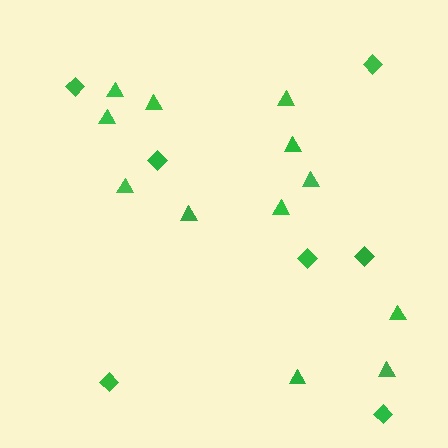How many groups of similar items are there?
There are 2 groups: one group of triangles (12) and one group of diamonds (7).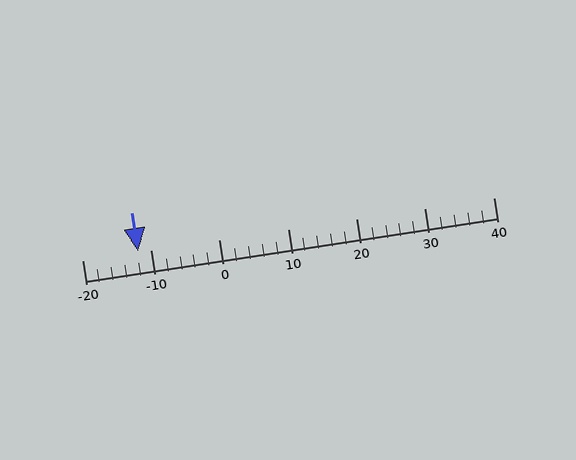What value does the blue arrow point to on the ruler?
The blue arrow points to approximately -12.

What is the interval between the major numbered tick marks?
The major tick marks are spaced 10 units apart.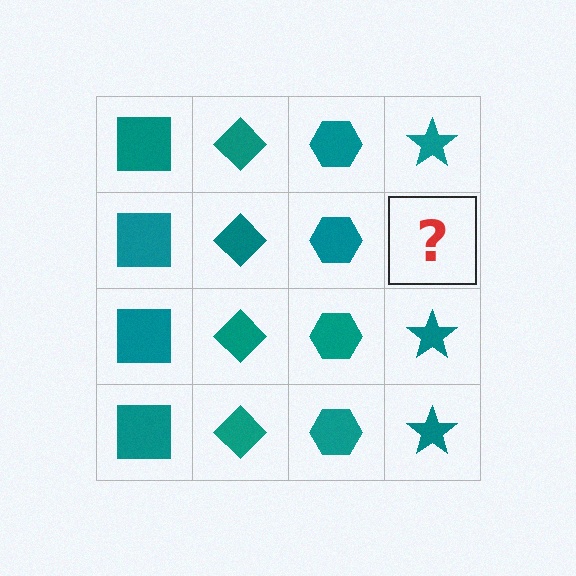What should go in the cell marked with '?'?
The missing cell should contain a teal star.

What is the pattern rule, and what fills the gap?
The rule is that each column has a consistent shape. The gap should be filled with a teal star.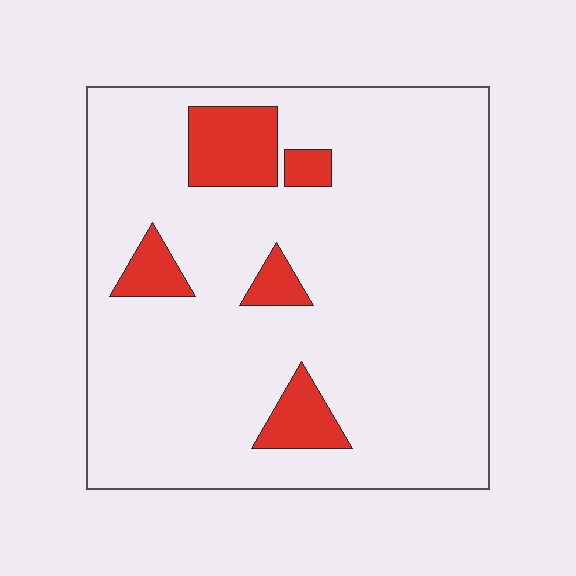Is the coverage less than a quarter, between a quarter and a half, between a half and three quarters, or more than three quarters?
Less than a quarter.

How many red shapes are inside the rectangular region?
5.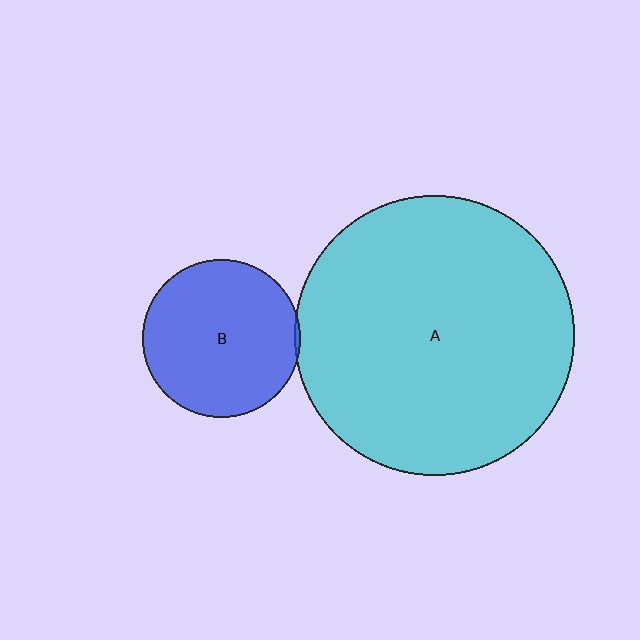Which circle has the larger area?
Circle A (cyan).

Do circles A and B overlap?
Yes.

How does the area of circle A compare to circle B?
Approximately 3.1 times.